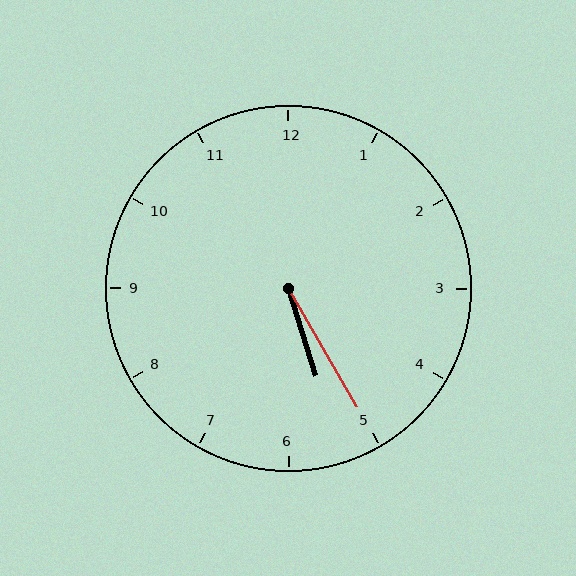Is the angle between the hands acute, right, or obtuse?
It is acute.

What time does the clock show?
5:25.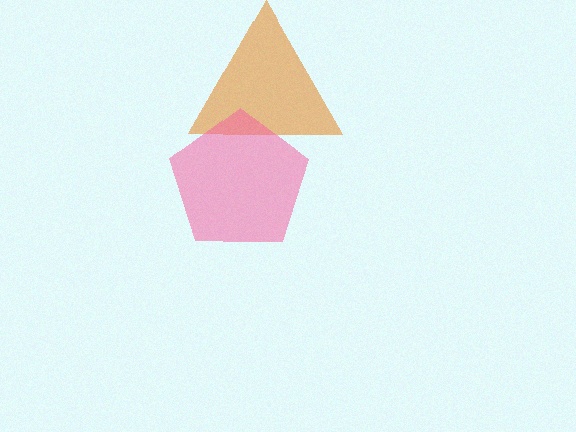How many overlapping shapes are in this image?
There are 2 overlapping shapes in the image.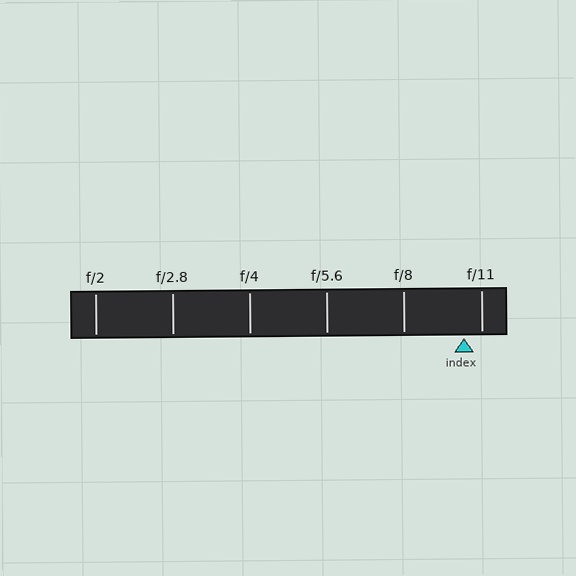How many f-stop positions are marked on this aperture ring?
There are 6 f-stop positions marked.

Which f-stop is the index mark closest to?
The index mark is closest to f/11.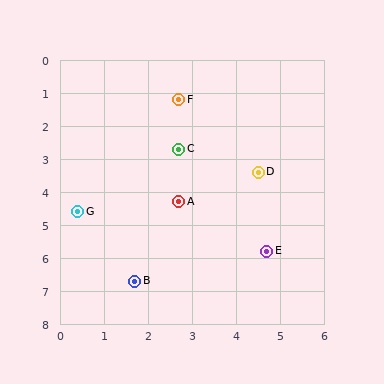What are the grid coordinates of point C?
Point C is at approximately (2.7, 2.7).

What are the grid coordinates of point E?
Point E is at approximately (4.7, 5.8).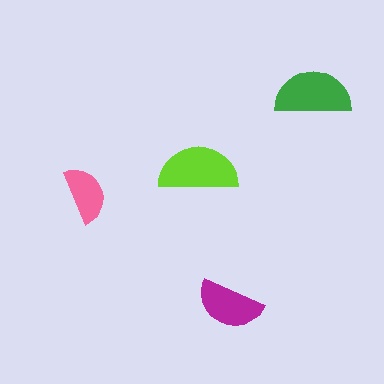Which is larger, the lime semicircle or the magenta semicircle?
The lime one.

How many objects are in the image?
There are 4 objects in the image.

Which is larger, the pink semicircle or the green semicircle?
The green one.